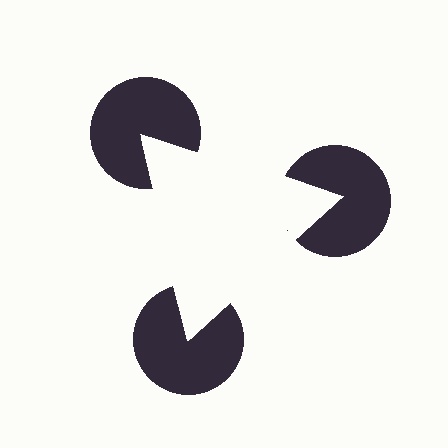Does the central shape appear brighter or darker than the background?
It typically appears slightly brighter than the background, even though no actual brightness change is drawn.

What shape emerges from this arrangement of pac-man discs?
An illusory triangle — its edges are inferred from the aligned wedge cuts in the pac-man discs, not physically drawn.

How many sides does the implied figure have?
3 sides.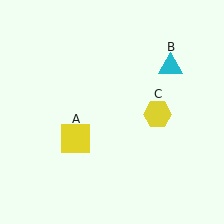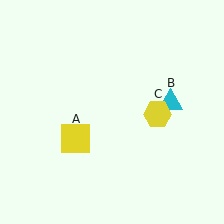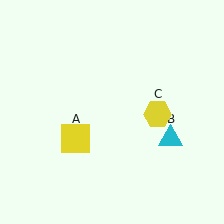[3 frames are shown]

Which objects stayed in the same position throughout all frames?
Yellow square (object A) and yellow hexagon (object C) remained stationary.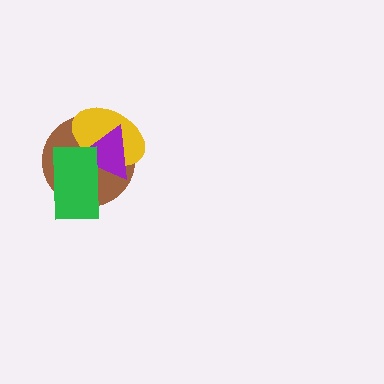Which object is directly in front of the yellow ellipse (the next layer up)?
The purple triangle is directly in front of the yellow ellipse.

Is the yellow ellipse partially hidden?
Yes, it is partially covered by another shape.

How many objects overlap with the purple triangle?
3 objects overlap with the purple triangle.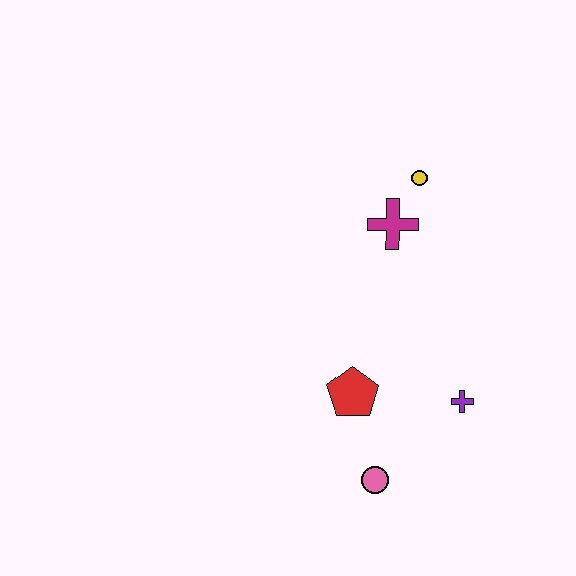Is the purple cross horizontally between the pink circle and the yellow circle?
No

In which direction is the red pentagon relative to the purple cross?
The red pentagon is to the left of the purple cross.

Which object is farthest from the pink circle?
The yellow circle is farthest from the pink circle.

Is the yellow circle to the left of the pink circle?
No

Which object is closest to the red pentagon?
The pink circle is closest to the red pentagon.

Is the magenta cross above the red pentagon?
Yes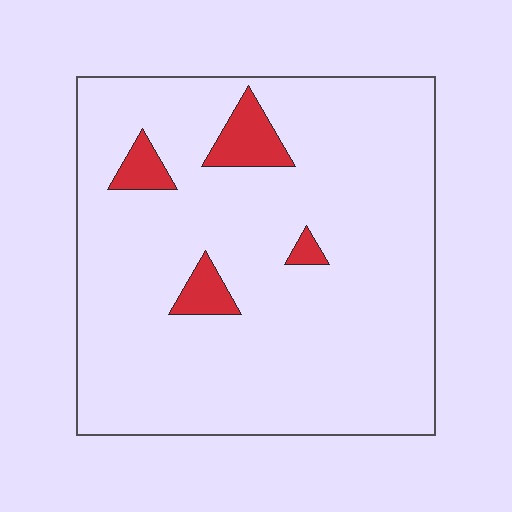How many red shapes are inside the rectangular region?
4.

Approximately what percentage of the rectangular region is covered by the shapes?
Approximately 5%.